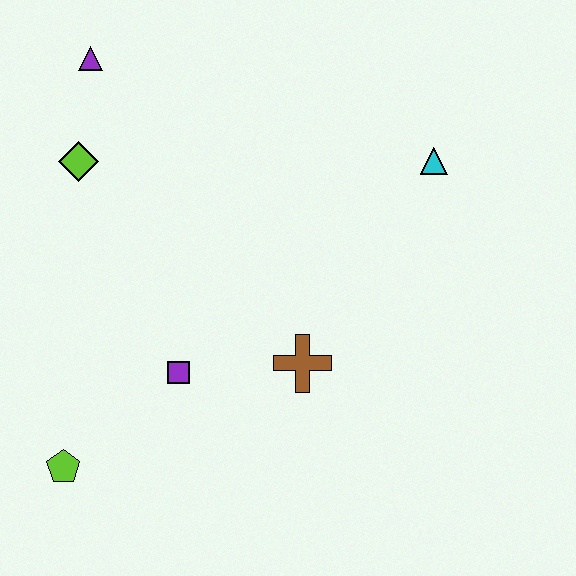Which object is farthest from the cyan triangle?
The lime pentagon is farthest from the cyan triangle.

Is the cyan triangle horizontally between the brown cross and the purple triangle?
No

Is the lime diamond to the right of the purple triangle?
No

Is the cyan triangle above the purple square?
Yes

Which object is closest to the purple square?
The brown cross is closest to the purple square.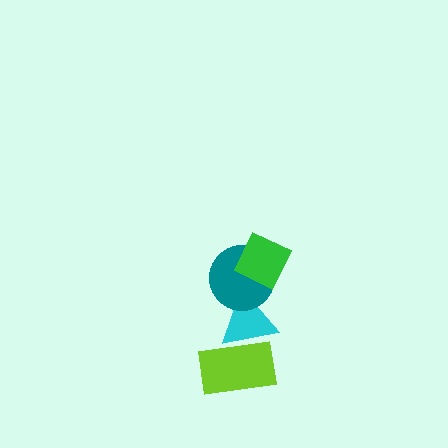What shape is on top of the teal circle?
The green diamond is on top of the teal circle.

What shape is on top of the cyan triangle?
The teal circle is on top of the cyan triangle.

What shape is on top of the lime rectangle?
The cyan triangle is on top of the lime rectangle.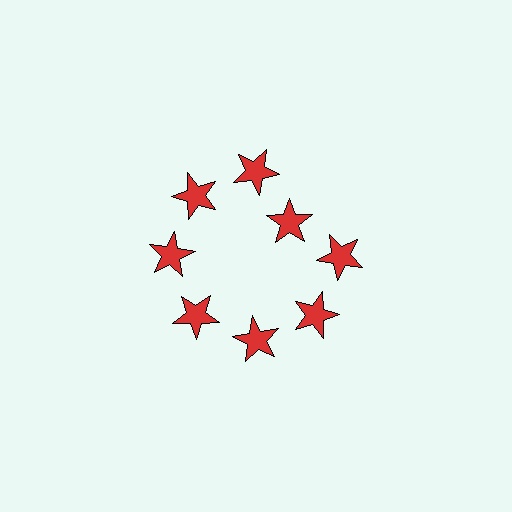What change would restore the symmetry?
The symmetry would be restored by moving it outward, back onto the ring so that all 8 stars sit at equal angles and equal distance from the center.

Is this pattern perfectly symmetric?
No. The 8 red stars are arranged in a ring, but one element near the 2 o'clock position is pulled inward toward the center, breaking the 8-fold rotational symmetry.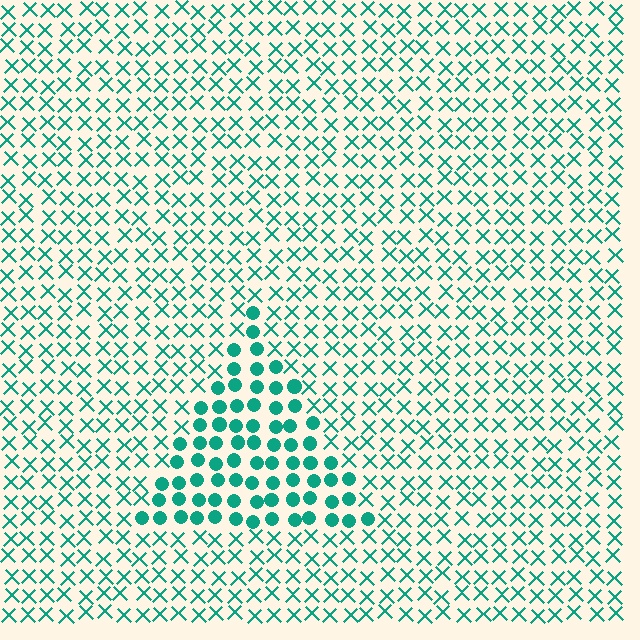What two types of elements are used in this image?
The image uses circles inside the triangle region and X marks outside it.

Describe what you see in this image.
The image is filled with small teal elements arranged in a uniform grid. A triangle-shaped region contains circles, while the surrounding area contains X marks. The boundary is defined purely by the change in element shape.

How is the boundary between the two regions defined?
The boundary is defined by a change in element shape: circles inside vs. X marks outside. All elements share the same color and spacing.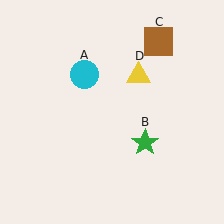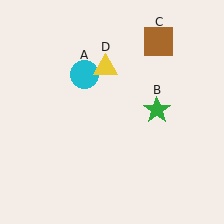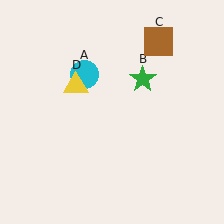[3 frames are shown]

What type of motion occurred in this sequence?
The green star (object B), yellow triangle (object D) rotated counterclockwise around the center of the scene.